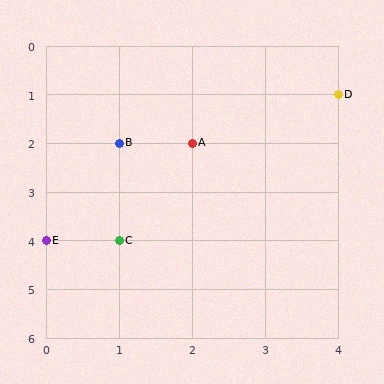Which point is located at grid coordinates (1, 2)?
Point B is at (1, 2).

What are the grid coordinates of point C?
Point C is at grid coordinates (1, 4).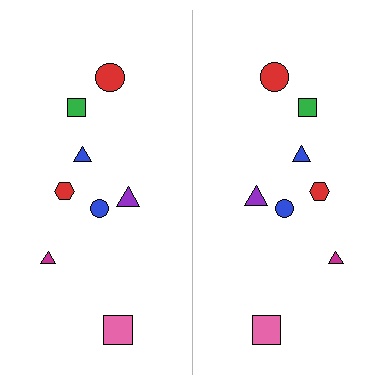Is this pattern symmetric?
Yes, this pattern has bilateral (reflection) symmetry.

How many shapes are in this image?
There are 16 shapes in this image.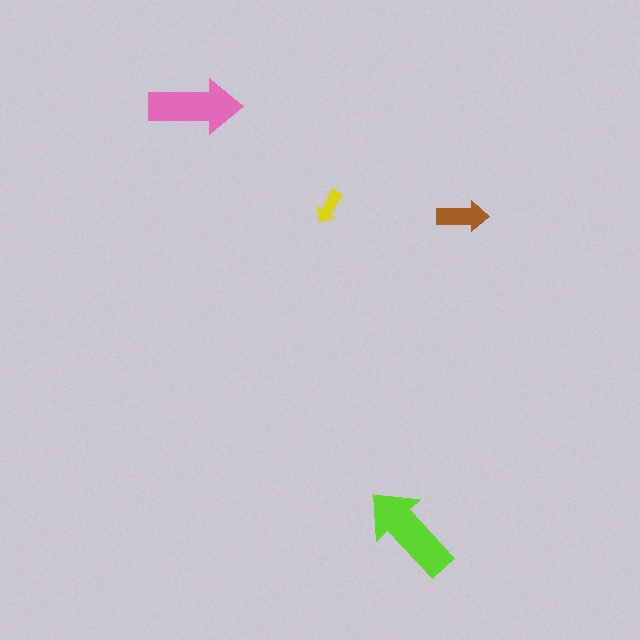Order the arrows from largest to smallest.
the lime one, the pink one, the brown one, the yellow one.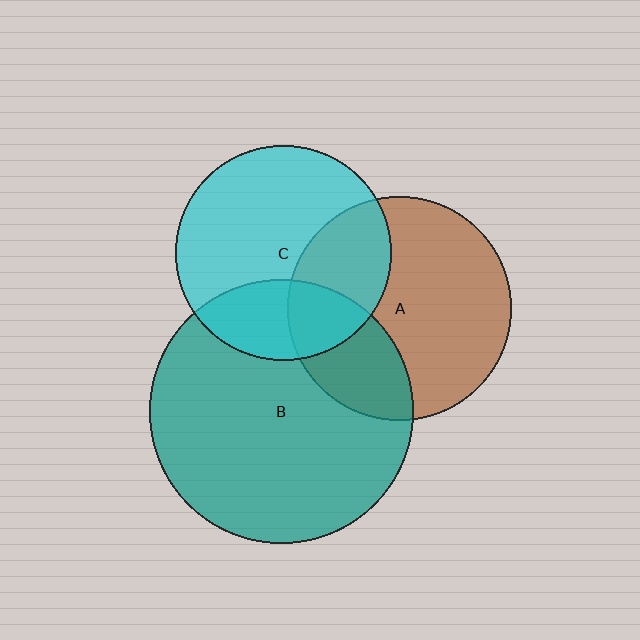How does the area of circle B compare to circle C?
Approximately 1.5 times.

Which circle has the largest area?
Circle B (teal).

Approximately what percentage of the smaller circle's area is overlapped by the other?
Approximately 30%.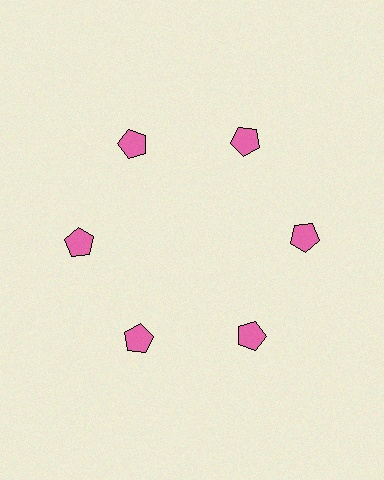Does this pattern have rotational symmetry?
Yes, this pattern has 6-fold rotational symmetry. It looks the same after rotating 60 degrees around the center.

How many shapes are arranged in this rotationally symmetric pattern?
There are 6 shapes, arranged in 6 groups of 1.